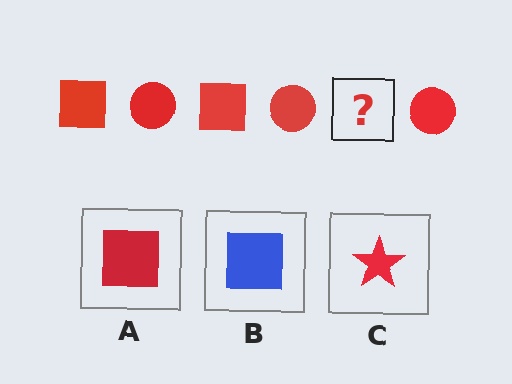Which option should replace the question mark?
Option A.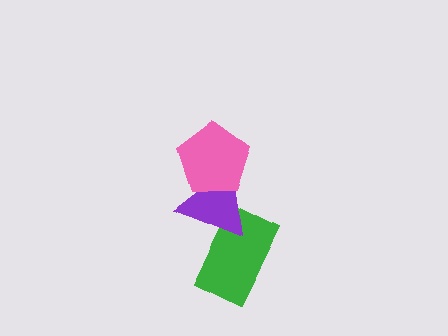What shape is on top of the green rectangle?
The purple triangle is on top of the green rectangle.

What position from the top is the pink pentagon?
The pink pentagon is 1st from the top.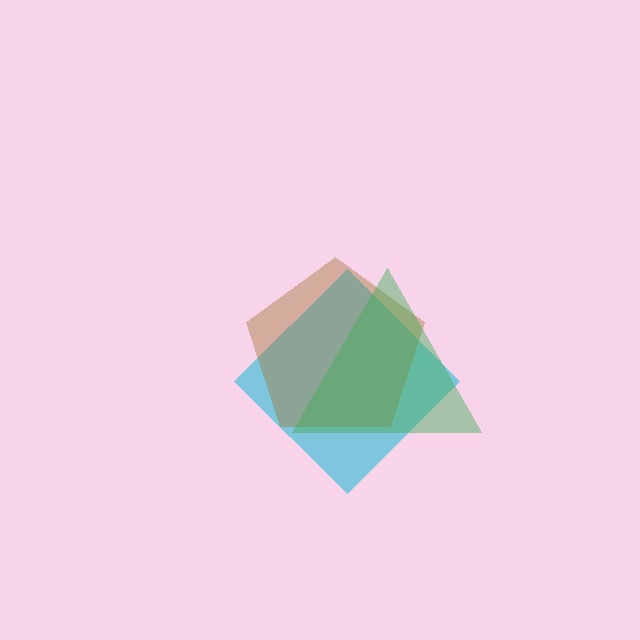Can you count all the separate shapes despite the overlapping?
Yes, there are 3 separate shapes.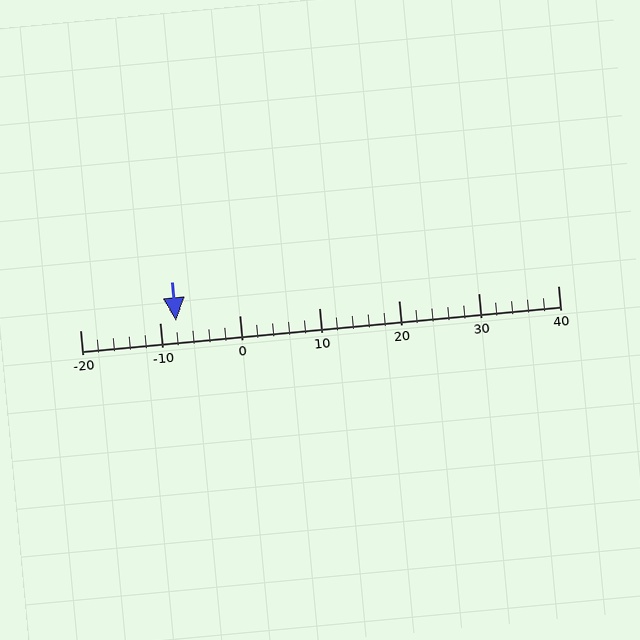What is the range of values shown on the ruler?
The ruler shows values from -20 to 40.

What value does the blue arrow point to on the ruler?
The blue arrow points to approximately -8.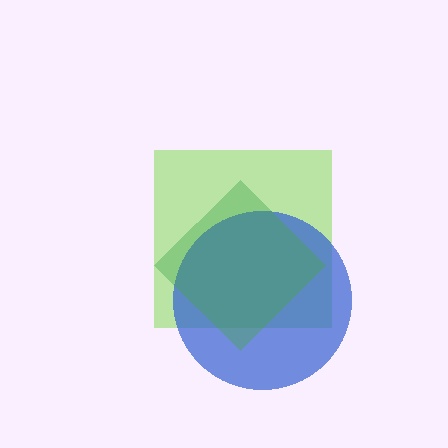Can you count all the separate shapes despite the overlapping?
Yes, there are 3 separate shapes.